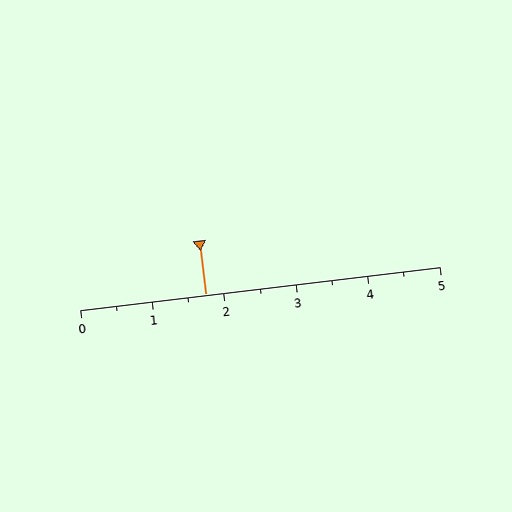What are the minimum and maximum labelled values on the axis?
The axis runs from 0 to 5.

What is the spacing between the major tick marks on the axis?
The major ticks are spaced 1 apart.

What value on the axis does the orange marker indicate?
The marker indicates approximately 1.8.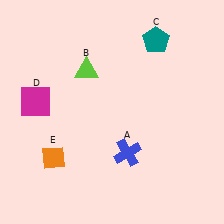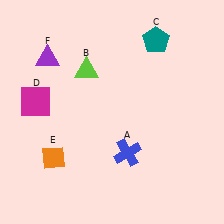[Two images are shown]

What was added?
A purple triangle (F) was added in Image 2.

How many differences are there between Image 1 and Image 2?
There is 1 difference between the two images.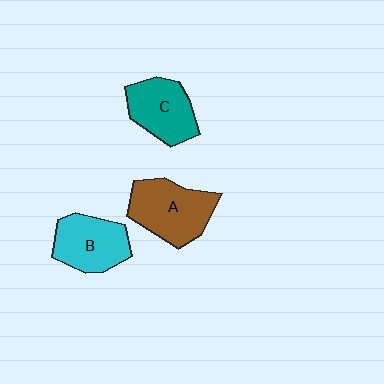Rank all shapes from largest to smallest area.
From largest to smallest: A (brown), B (cyan), C (teal).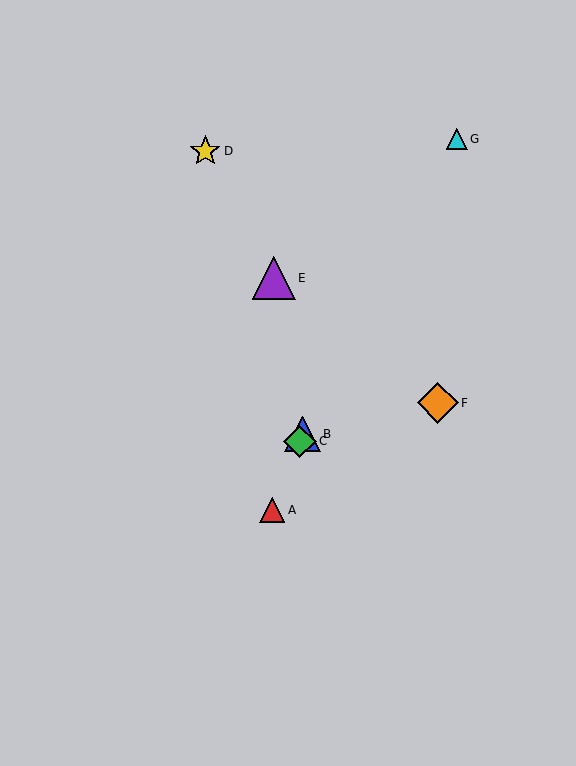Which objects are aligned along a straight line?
Objects A, B, C are aligned along a straight line.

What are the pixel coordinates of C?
Object C is at (300, 441).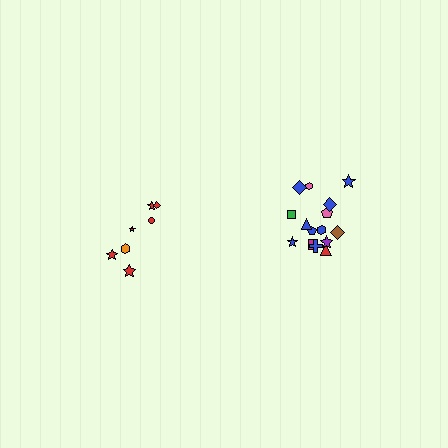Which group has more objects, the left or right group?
The right group.